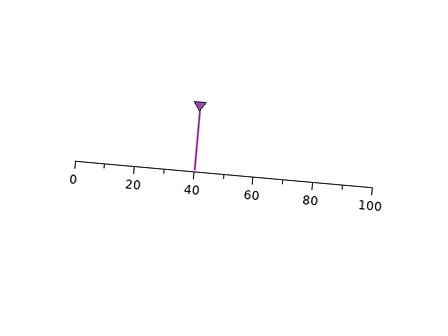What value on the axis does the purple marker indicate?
The marker indicates approximately 40.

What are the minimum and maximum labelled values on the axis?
The axis runs from 0 to 100.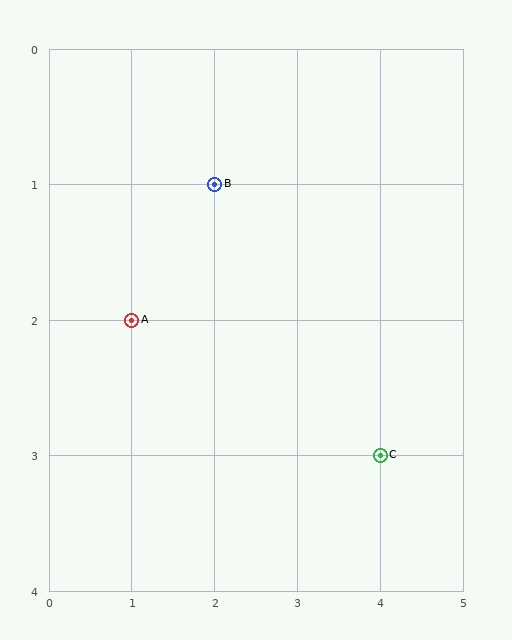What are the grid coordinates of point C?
Point C is at grid coordinates (4, 3).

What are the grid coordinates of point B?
Point B is at grid coordinates (2, 1).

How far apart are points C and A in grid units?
Points C and A are 3 columns and 1 row apart (about 3.2 grid units diagonally).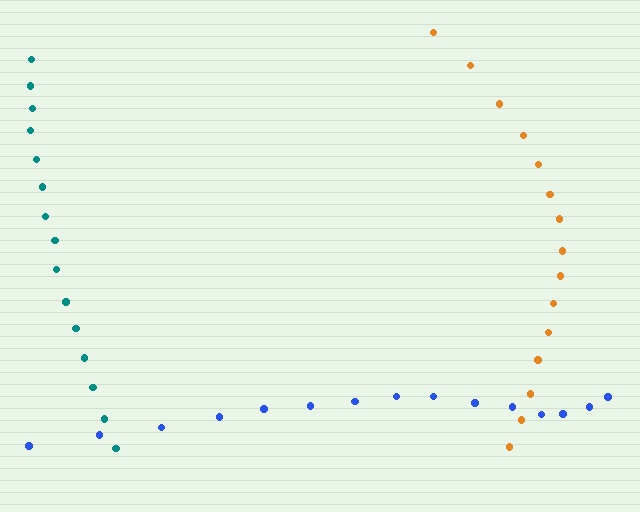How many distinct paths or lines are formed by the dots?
There are 3 distinct paths.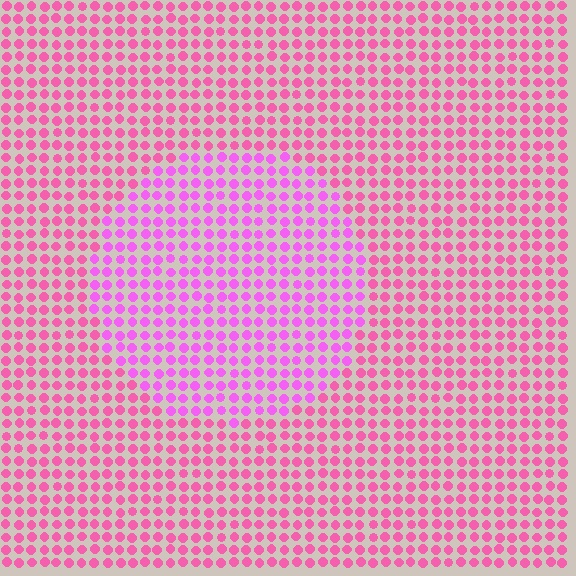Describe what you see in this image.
The image is filled with small pink elements in a uniform arrangement. A circle-shaped region is visible where the elements are tinted to a slightly different hue, forming a subtle color boundary.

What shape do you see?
I see a circle.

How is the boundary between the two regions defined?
The boundary is defined purely by a slight shift in hue (about 29 degrees). Spacing, size, and orientation are identical on both sides.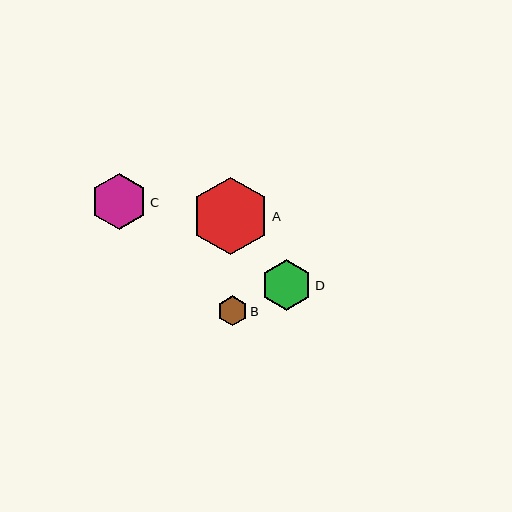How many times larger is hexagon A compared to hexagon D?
Hexagon A is approximately 1.5 times the size of hexagon D.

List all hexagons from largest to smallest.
From largest to smallest: A, C, D, B.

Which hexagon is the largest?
Hexagon A is the largest with a size of approximately 78 pixels.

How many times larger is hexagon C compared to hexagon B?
Hexagon C is approximately 1.9 times the size of hexagon B.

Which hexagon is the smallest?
Hexagon B is the smallest with a size of approximately 30 pixels.